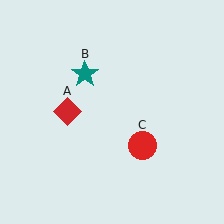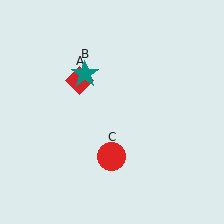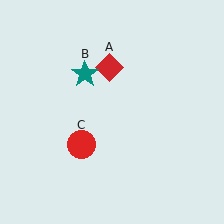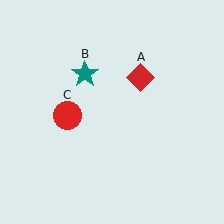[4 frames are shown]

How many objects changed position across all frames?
2 objects changed position: red diamond (object A), red circle (object C).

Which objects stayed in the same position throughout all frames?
Teal star (object B) remained stationary.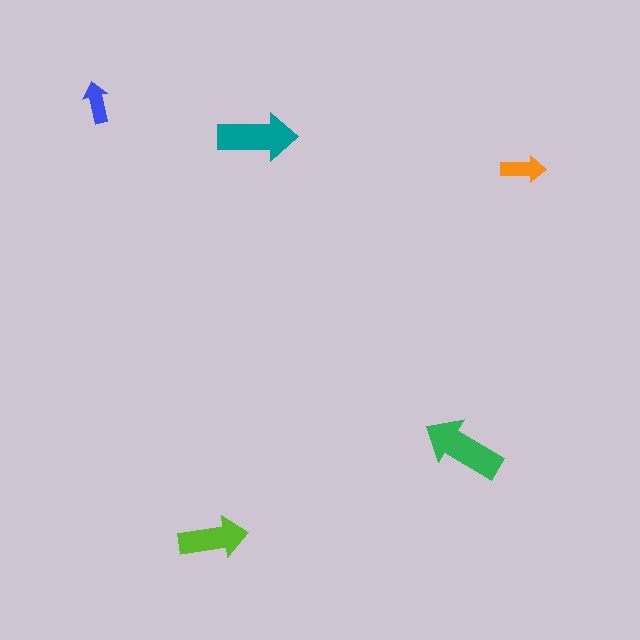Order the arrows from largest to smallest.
the green one, the teal one, the lime one, the orange one, the blue one.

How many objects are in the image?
There are 5 objects in the image.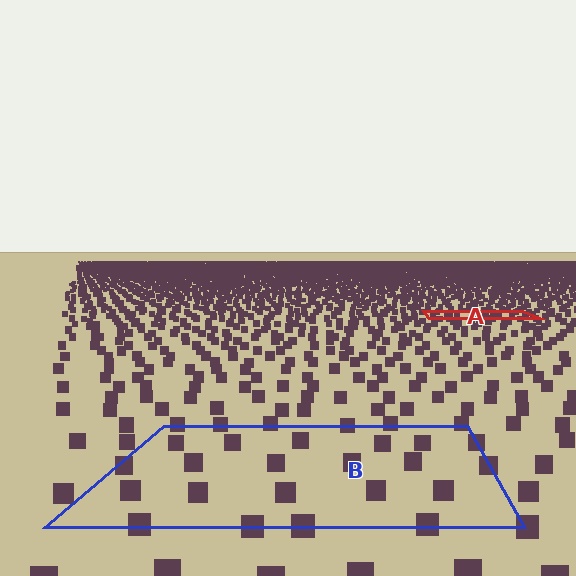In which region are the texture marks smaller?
The texture marks are smaller in region A, because it is farther away.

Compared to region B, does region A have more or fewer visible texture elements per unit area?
Region A has more texture elements per unit area — they are packed more densely because it is farther away.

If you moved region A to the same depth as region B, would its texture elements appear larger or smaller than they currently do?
They would appear larger. At a closer depth, the same texture elements are projected at a bigger on-screen size.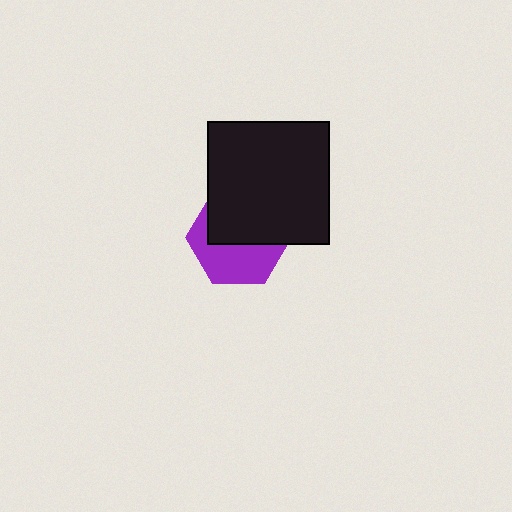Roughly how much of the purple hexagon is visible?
About half of it is visible (roughly 47%).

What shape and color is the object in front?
The object in front is a black square.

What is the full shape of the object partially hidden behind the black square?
The partially hidden object is a purple hexagon.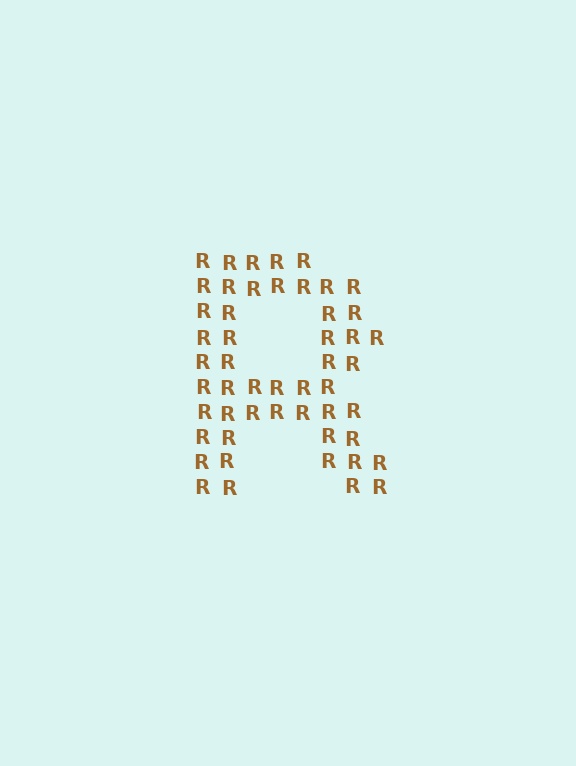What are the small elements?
The small elements are letter R's.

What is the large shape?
The large shape is the letter R.